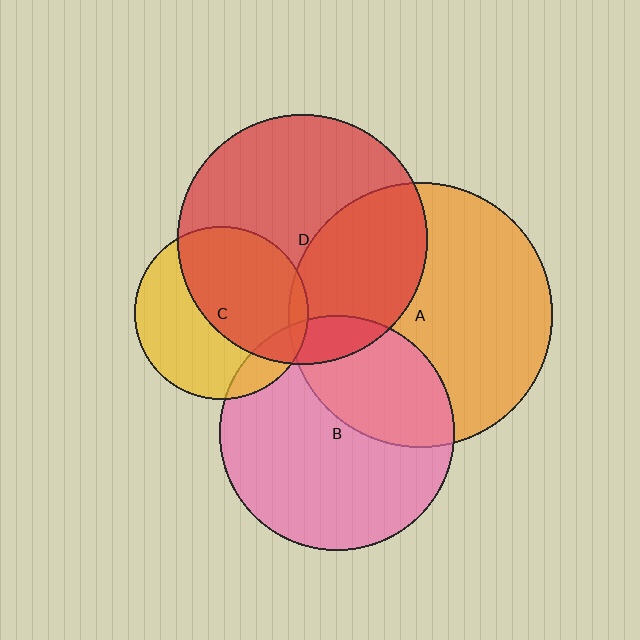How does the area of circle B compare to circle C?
Approximately 1.8 times.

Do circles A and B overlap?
Yes.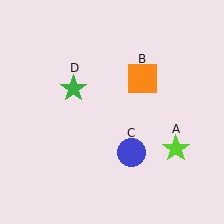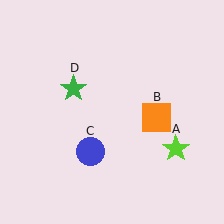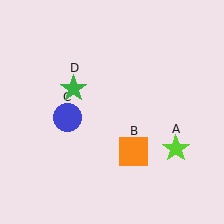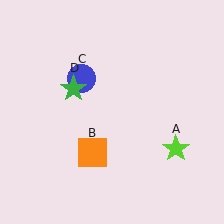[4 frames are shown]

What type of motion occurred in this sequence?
The orange square (object B), blue circle (object C) rotated clockwise around the center of the scene.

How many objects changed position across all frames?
2 objects changed position: orange square (object B), blue circle (object C).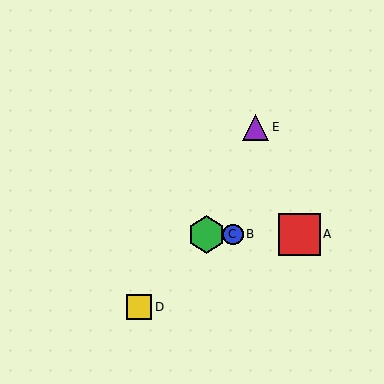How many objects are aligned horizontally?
3 objects (A, B, C) are aligned horizontally.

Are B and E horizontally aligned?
No, B is at y≈234 and E is at y≈127.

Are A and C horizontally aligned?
Yes, both are at y≈234.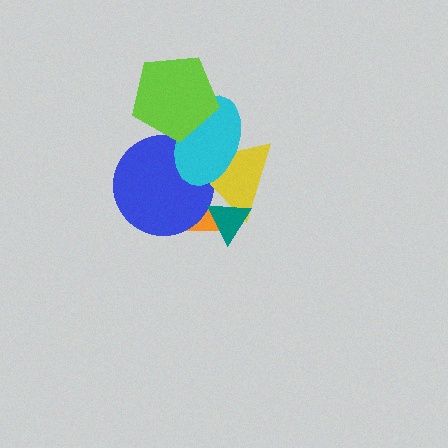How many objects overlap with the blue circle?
3 objects overlap with the blue circle.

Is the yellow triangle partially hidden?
Yes, it is partially covered by another shape.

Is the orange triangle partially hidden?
Yes, it is partially covered by another shape.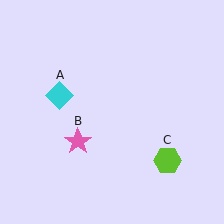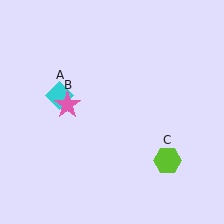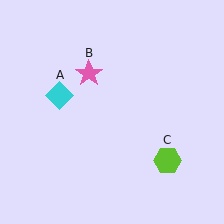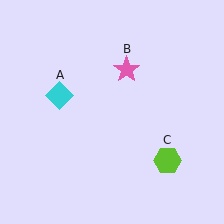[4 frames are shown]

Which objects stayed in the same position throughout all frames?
Cyan diamond (object A) and lime hexagon (object C) remained stationary.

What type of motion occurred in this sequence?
The pink star (object B) rotated clockwise around the center of the scene.